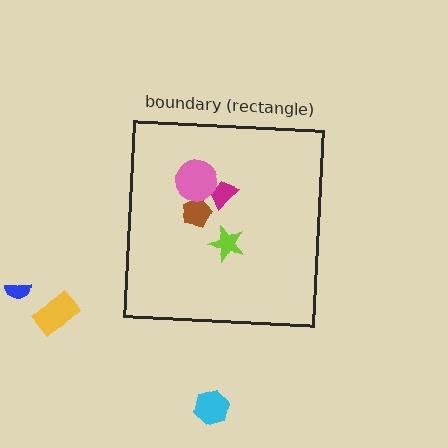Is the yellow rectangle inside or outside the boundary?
Outside.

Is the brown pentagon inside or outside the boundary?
Inside.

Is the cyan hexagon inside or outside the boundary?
Outside.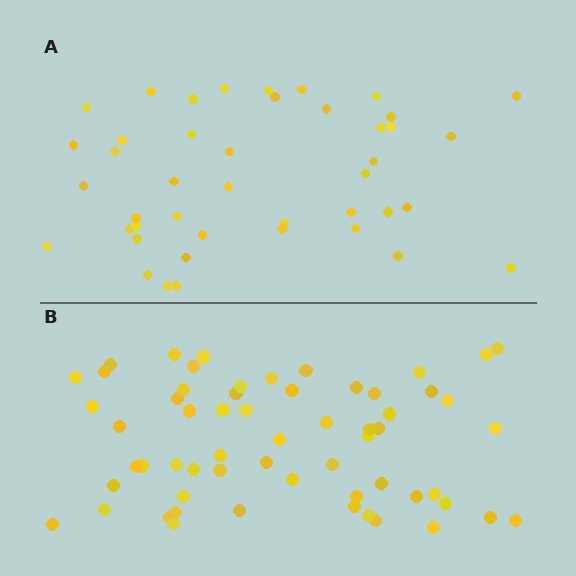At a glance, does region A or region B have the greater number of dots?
Region B (the bottom region) has more dots.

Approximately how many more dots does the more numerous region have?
Region B has approximately 15 more dots than region A.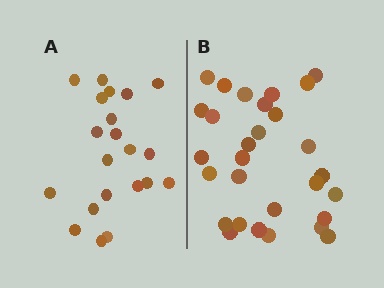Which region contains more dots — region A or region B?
Region B (the right region) has more dots.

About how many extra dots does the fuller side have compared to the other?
Region B has roughly 8 or so more dots than region A.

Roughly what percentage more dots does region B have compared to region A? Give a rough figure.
About 40% more.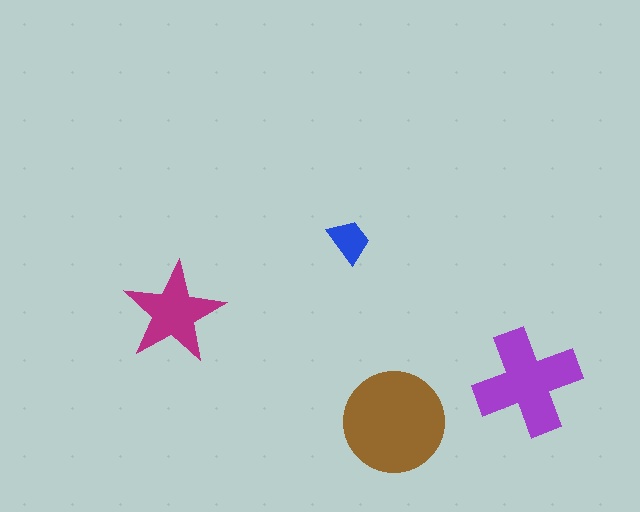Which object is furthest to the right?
The purple cross is rightmost.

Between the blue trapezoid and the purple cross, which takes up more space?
The purple cross.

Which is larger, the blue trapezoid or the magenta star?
The magenta star.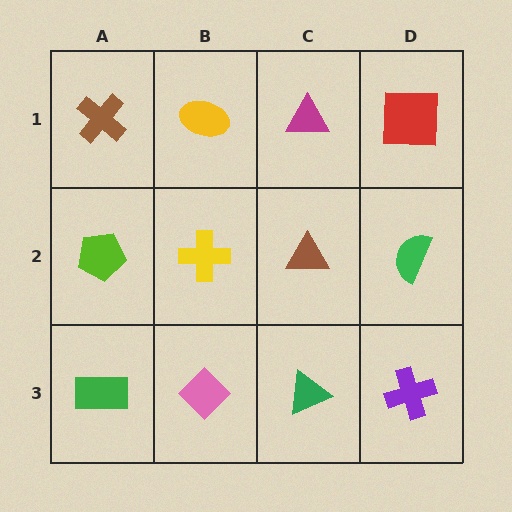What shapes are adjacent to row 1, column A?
A lime pentagon (row 2, column A), a yellow ellipse (row 1, column B).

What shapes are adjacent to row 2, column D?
A red square (row 1, column D), a purple cross (row 3, column D), a brown triangle (row 2, column C).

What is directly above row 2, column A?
A brown cross.